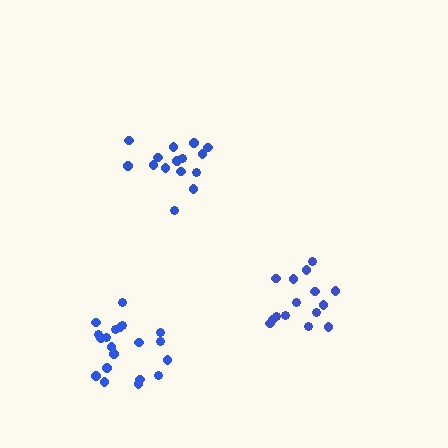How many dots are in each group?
Group 1: 15 dots, Group 2: 15 dots, Group 3: 20 dots (50 total).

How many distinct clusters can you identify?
There are 3 distinct clusters.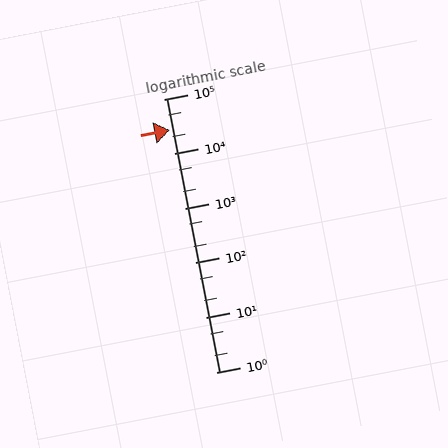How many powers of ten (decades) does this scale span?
The scale spans 5 decades, from 1 to 100000.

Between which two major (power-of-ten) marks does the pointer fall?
The pointer is between 10000 and 100000.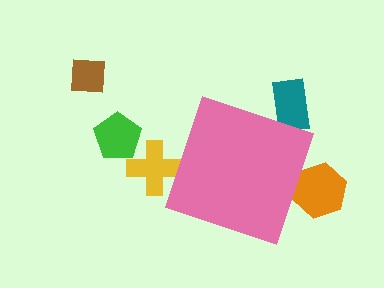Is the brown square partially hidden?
No, the brown square is fully visible.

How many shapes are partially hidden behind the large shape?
3 shapes are partially hidden.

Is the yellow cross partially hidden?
Yes, the yellow cross is partially hidden behind the pink diamond.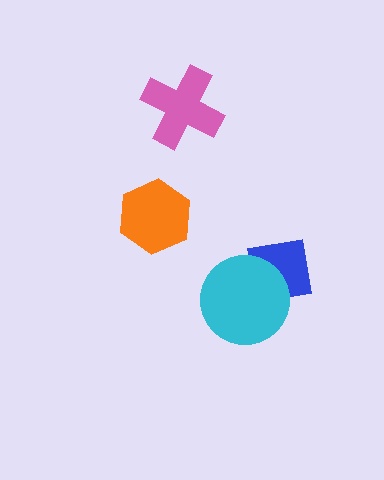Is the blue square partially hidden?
Yes, it is partially covered by another shape.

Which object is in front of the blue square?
The cyan circle is in front of the blue square.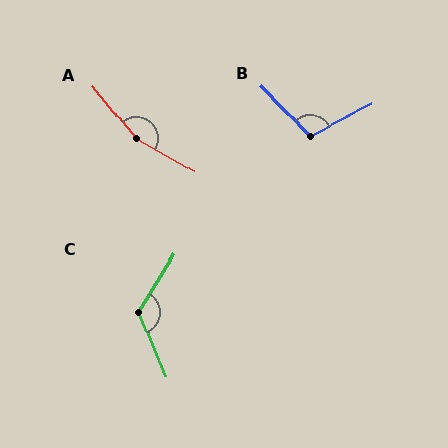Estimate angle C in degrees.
Approximately 126 degrees.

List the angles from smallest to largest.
B (107°), C (126°), A (159°).